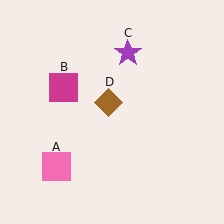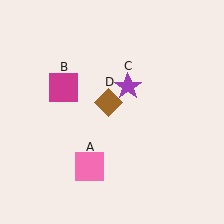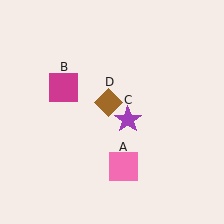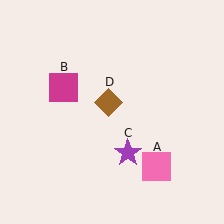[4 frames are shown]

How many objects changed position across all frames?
2 objects changed position: pink square (object A), purple star (object C).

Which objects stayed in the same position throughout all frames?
Magenta square (object B) and brown diamond (object D) remained stationary.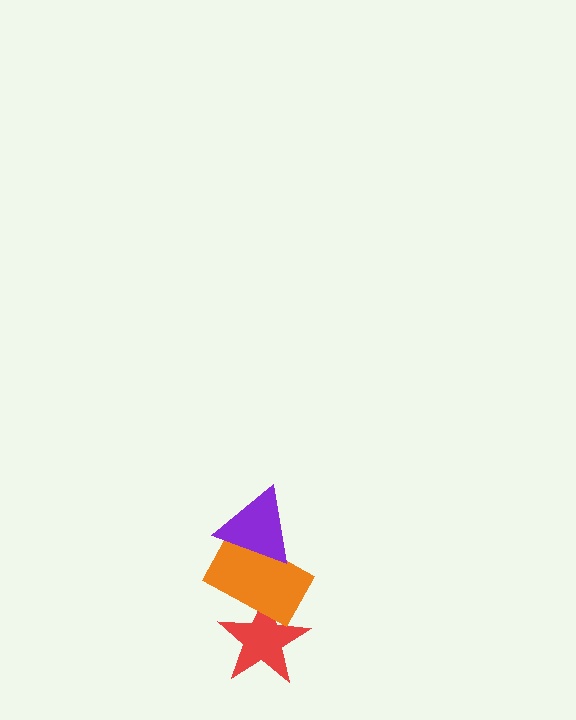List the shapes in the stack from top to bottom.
From top to bottom: the purple triangle, the orange rectangle, the red star.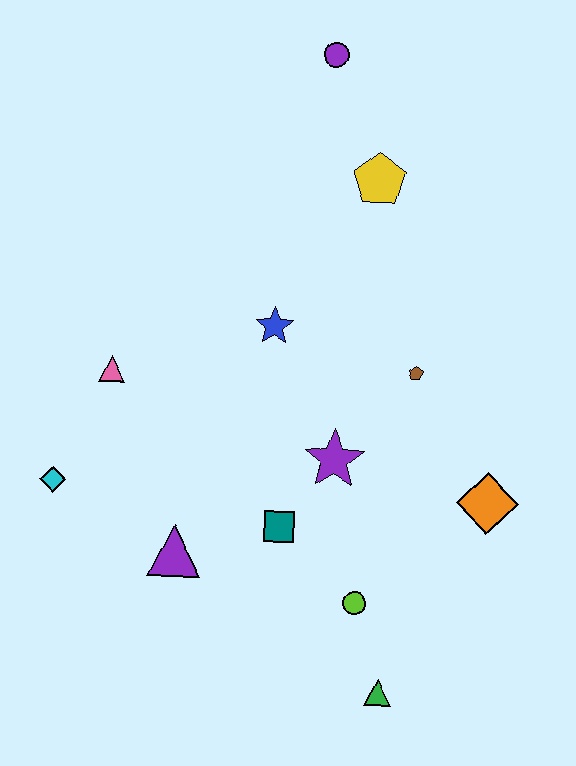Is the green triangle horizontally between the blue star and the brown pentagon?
Yes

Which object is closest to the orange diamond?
The brown pentagon is closest to the orange diamond.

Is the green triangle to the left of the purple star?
No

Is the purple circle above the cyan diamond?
Yes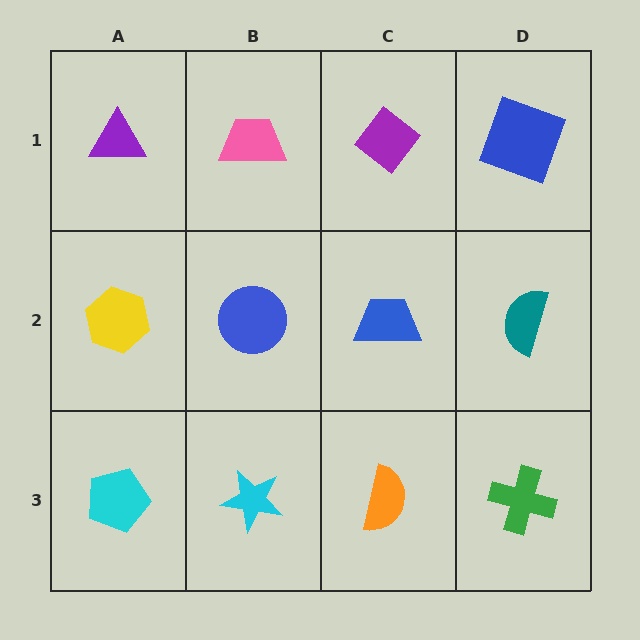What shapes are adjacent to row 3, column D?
A teal semicircle (row 2, column D), an orange semicircle (row 3, column C).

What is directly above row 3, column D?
A teal semicircle.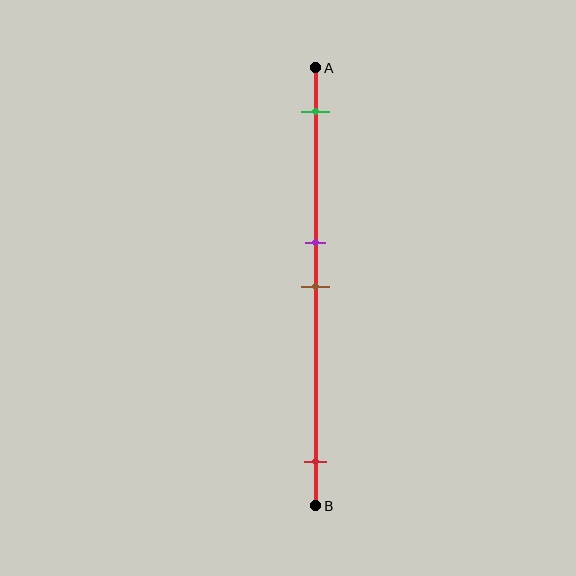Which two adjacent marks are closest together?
The purple and brown marks are the closest adjacent pair.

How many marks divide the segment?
There are 4 marks dividing the segment.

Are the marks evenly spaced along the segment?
No, the marks are not evenly spaced.